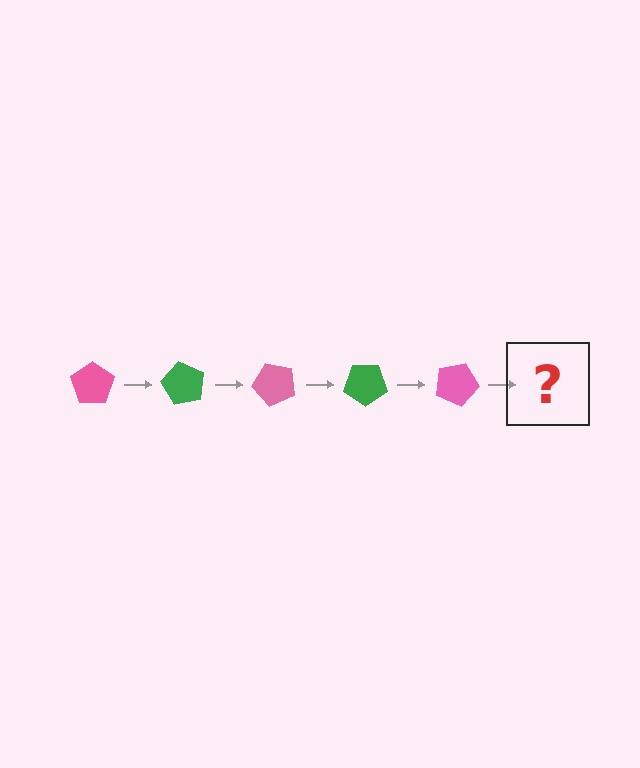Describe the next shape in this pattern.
It should be a green pentagon, rotated 300 degrees from the start.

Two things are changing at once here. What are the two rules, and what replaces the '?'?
The two rules are that it rotates 60 degrees each step and the color cycles through pink and green. The '?' should be a green pentagon, rotated 300 degrees from the start.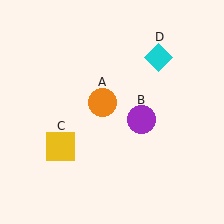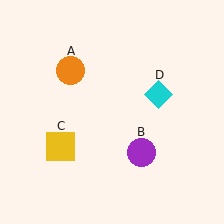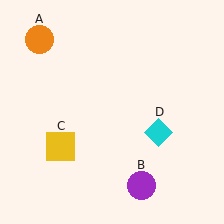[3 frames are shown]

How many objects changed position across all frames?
3 objects changed position: orange circle (object A), purple circle (object B), cyan diamond (object D).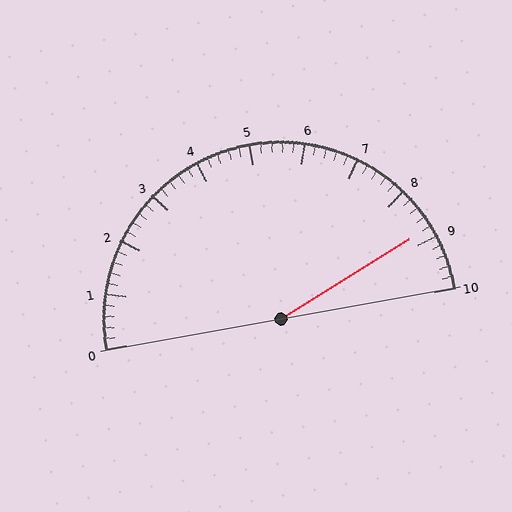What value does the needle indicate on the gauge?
The needle indicates approximately 8.8.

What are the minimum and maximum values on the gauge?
The gauge ranges from 0 to 10.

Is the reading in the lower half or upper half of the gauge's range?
The reading is in the upper half of the range (0 to 10).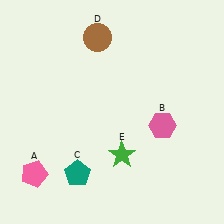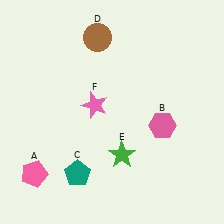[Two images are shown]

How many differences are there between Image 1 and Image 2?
There is 1 difference between the two images.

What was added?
A pink star (F) was added in Image 2.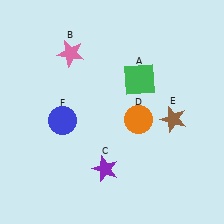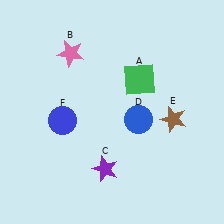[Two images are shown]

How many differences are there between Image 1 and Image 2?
There is 1 difference between the two images.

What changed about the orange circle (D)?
In Image 1, D is orange. In Image 2, it changed to blue.